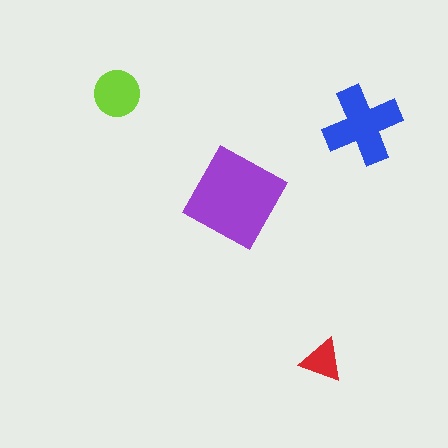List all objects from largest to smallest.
The purple diamond, the blue cross, the lime circle, the red triangle.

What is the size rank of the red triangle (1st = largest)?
4th.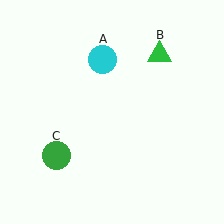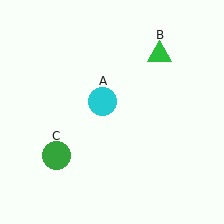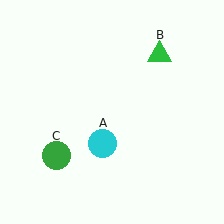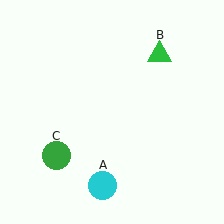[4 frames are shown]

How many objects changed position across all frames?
1 object changed position: cyan circle (object A).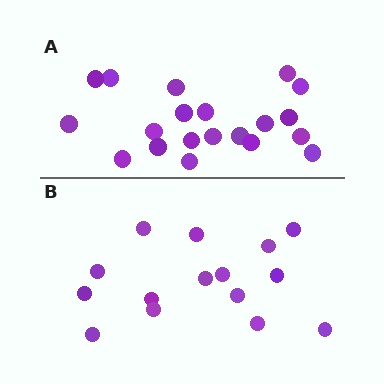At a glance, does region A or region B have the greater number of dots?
Region A (the top region) has more dots.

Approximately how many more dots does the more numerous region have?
Region A has about 5 more dots than region B.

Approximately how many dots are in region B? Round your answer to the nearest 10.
About 20 dots. (The exact count is 15, which rounds to 20.)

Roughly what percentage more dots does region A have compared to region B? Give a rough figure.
About 35% more.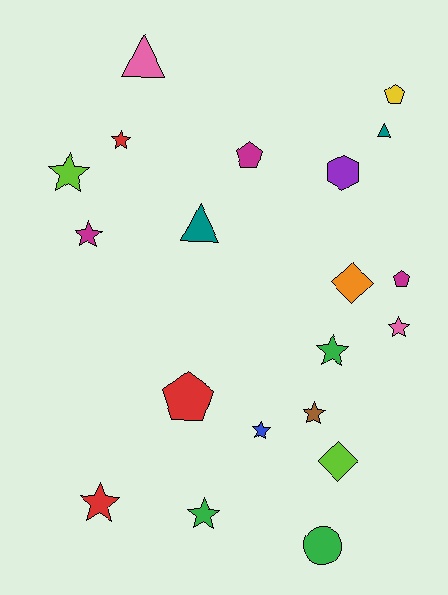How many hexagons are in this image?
There is 1 hexagon.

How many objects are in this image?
There are 20 objects.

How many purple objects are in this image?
There is 1 purple object.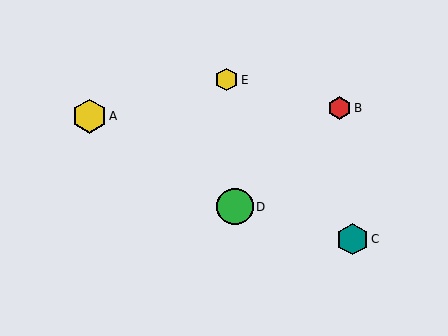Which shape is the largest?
The green circle (labeled D) is the largest.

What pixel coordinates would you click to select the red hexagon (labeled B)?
Click at (339, 108) to select the red hexagon B.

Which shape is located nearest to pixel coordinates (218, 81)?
The yellow hexagon (labeled E) at (227, 80) is nearest to that location.